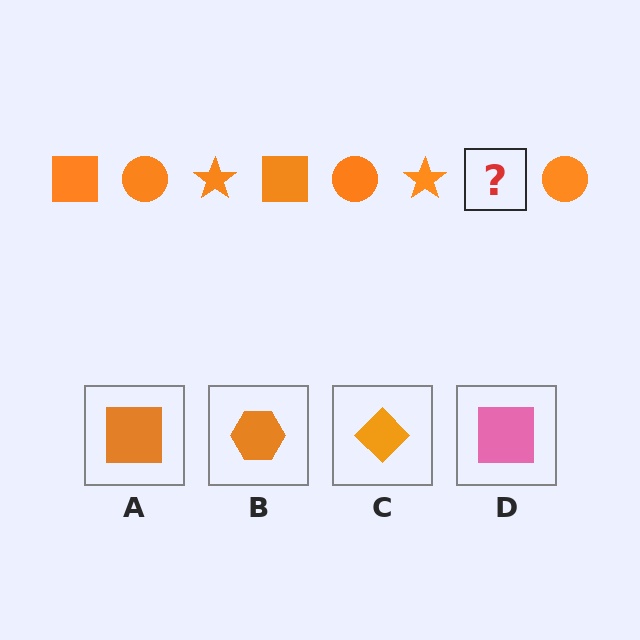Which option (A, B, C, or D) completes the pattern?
A.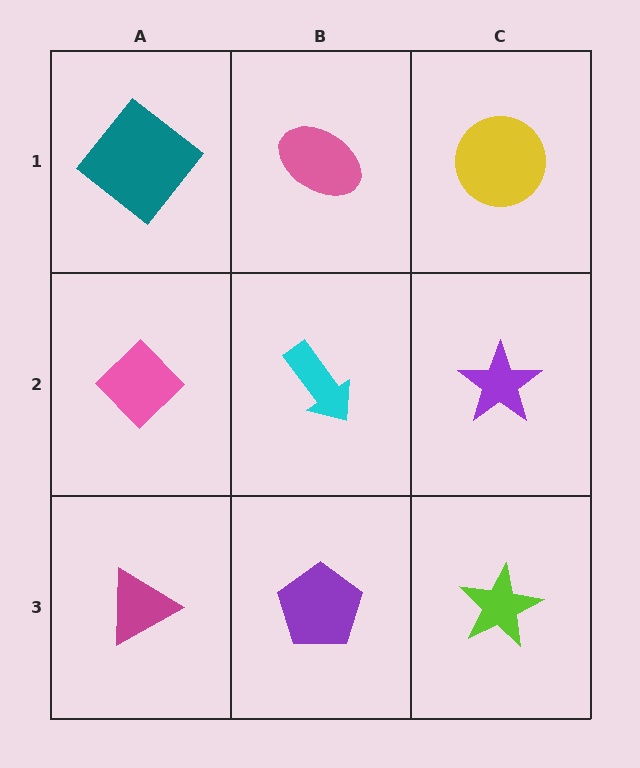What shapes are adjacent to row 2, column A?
A teal diamond (row 1, column A), a magenta triangle (row 3, column A), a cyan arrow (row 2, column B).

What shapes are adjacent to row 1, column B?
A cyan arrow (row 2, column B), a teal diamond (row 1, column A), a yellow circle (row 1, column C).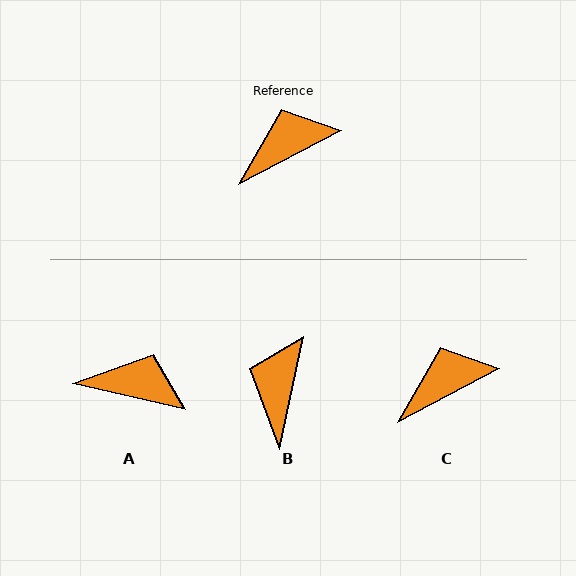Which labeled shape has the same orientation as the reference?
C.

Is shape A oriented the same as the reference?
No, it is off by about 41 degrees.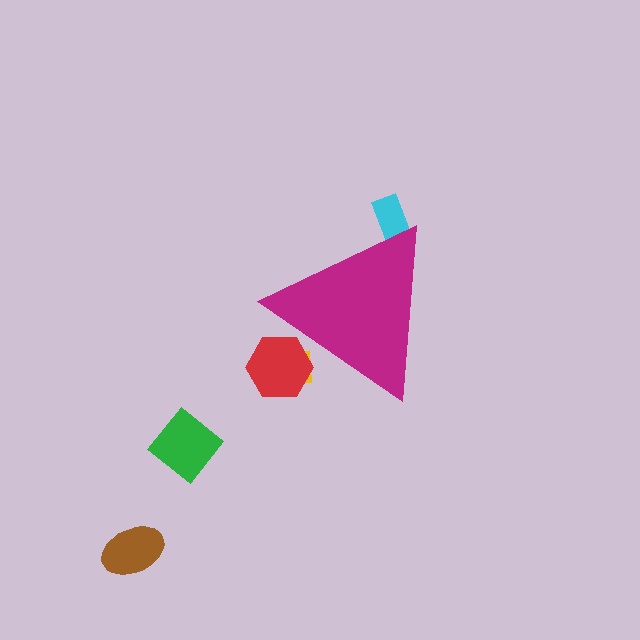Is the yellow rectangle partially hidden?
Yes, the yellow rectangle is partially hidden behind the magenta triangle.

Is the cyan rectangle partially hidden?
Yes, the cyan rectangle is partially hidden behind the magenta triangle.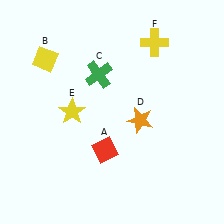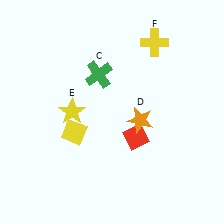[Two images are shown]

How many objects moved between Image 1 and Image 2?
2 objects moved between the two images.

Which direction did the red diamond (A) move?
The red diamond (A) moved right.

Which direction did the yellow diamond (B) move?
The yellow diamond (B) moved down.